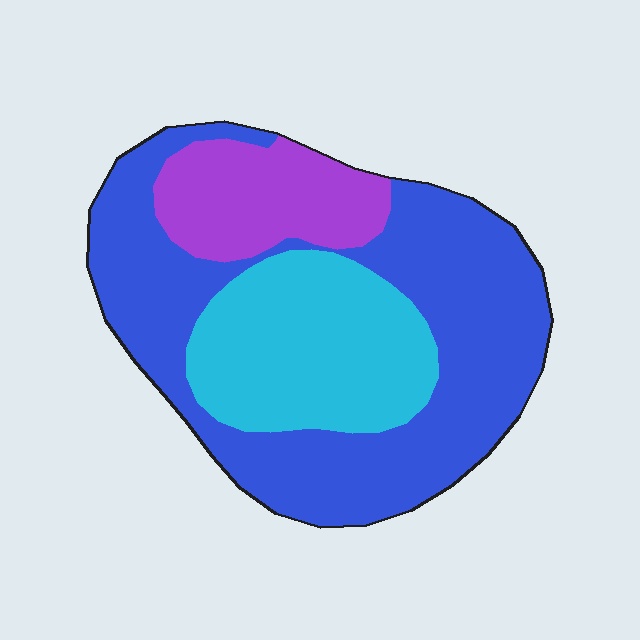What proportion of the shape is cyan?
Cyan takes up about one quarter (1/4) of the shape.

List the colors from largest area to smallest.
From largest to smallest: blue, cyan, purple.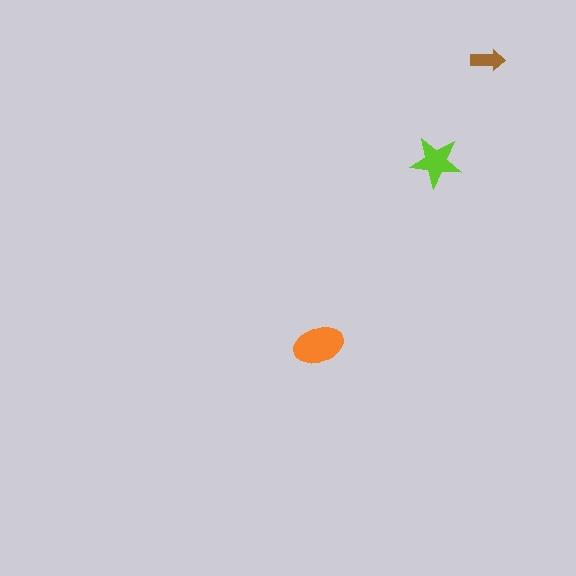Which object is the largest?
The orange ellipse.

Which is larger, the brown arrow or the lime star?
The lime star.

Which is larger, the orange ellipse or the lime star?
The orange ellipse.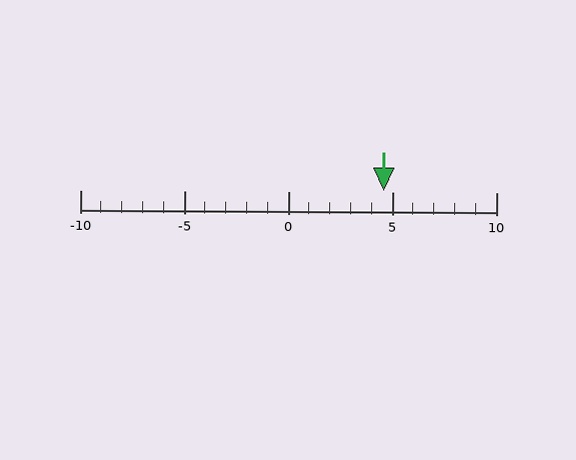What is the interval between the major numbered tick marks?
The major tick marks are spaced 5 units apart.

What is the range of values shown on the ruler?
The ruler shows values from -10 to 10.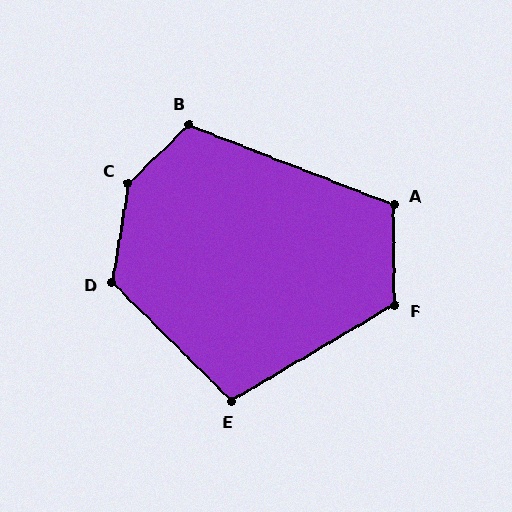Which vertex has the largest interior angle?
C, at approximately 143 degrees.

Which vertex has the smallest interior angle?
E, at approximately 105 degrees.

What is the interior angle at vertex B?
Approximately 115 degrees (obtuse).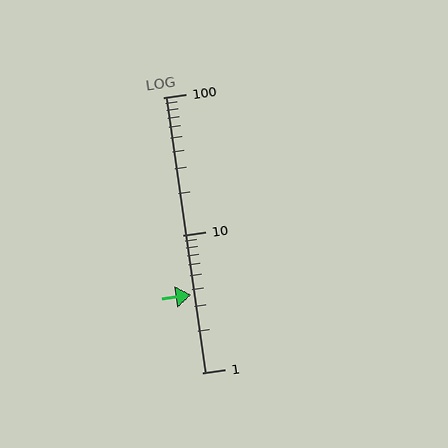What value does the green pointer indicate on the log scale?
The pointer indicates approximately 3.7.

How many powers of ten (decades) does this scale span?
The scale spans 2 decades, from 1 to 100.